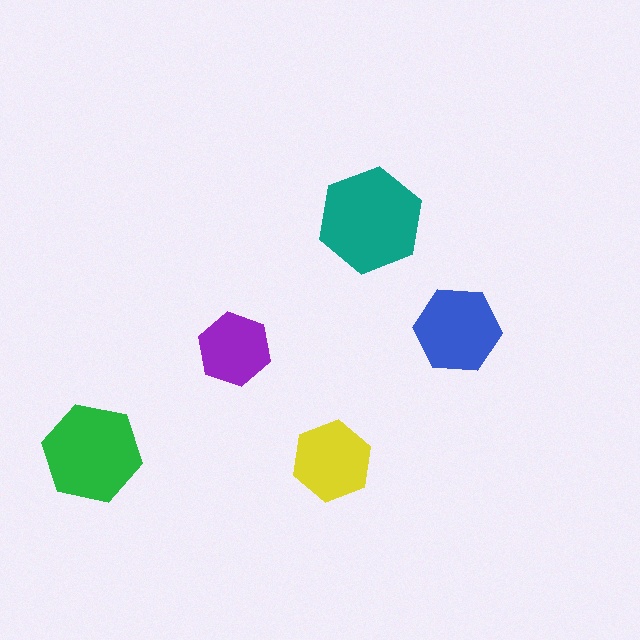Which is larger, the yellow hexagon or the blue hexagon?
The blue one.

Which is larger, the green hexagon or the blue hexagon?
The green one.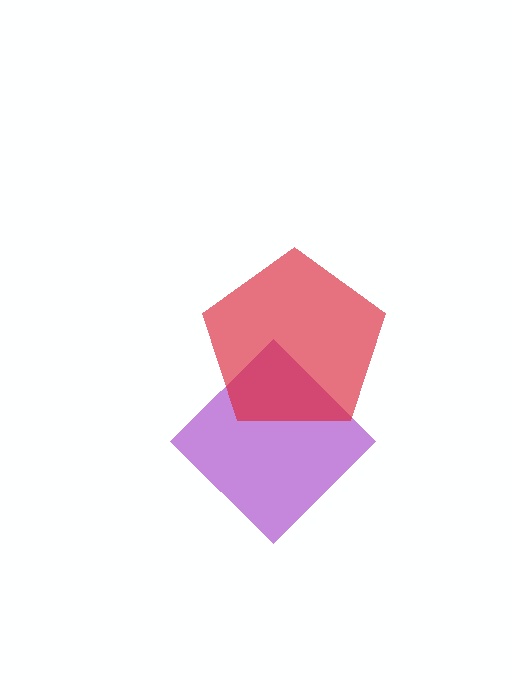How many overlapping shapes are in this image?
There are 2 overlapping shapes in the image.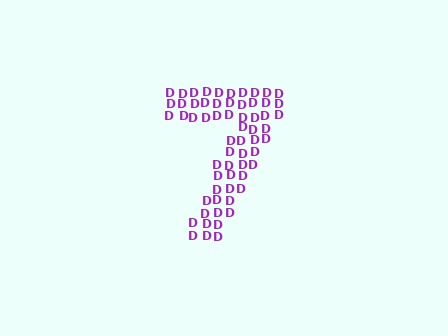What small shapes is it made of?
It is made of small letter D's.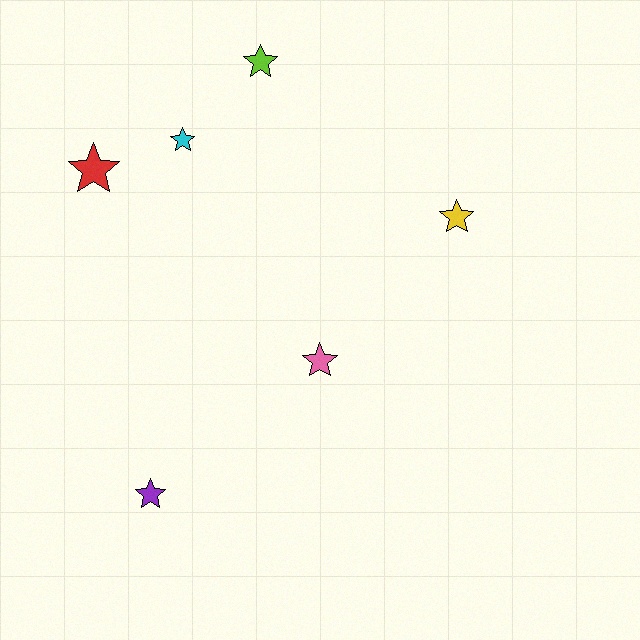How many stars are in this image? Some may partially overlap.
There are 6 stars.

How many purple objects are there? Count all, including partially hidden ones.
There is 1 purple object.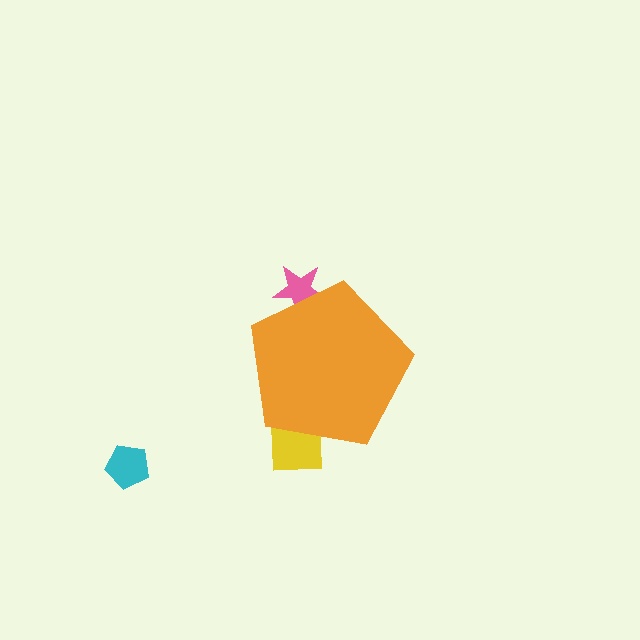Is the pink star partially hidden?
Yes, the pink star is partially hidden behind the orange pentagon.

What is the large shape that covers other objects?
An orange pentagon.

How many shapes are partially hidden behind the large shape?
2 shapes are partially hidden.